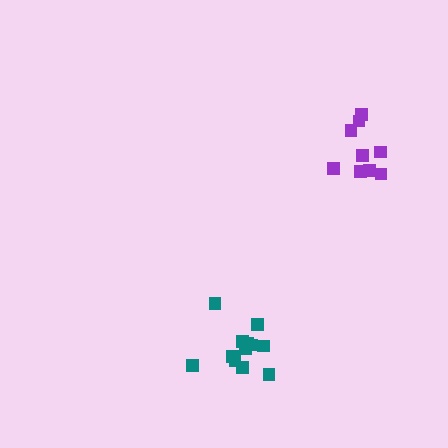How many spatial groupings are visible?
There are 2 spatial groupings.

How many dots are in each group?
Group 1: 12 dots, Group 2: 9 dots (21 total).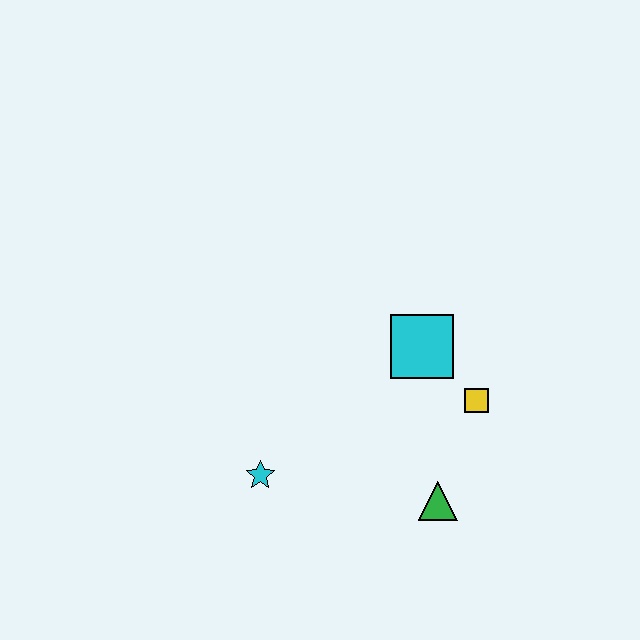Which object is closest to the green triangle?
The yellow square is closest to the green triangle.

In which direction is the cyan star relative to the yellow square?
The cyan star is to the left of the yellow square.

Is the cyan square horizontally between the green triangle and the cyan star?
Yes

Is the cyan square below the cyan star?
No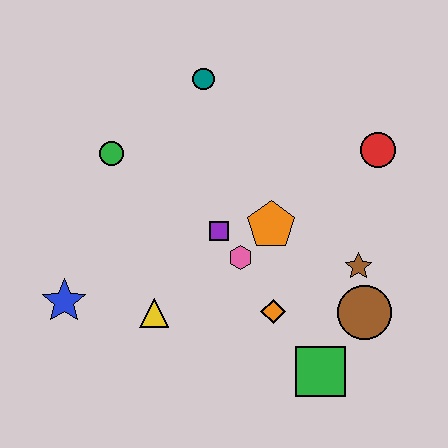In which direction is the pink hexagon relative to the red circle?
The pink hexagon is to the left of the red circle.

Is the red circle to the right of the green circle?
Yes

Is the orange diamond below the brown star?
Yes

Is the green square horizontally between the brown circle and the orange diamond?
Yes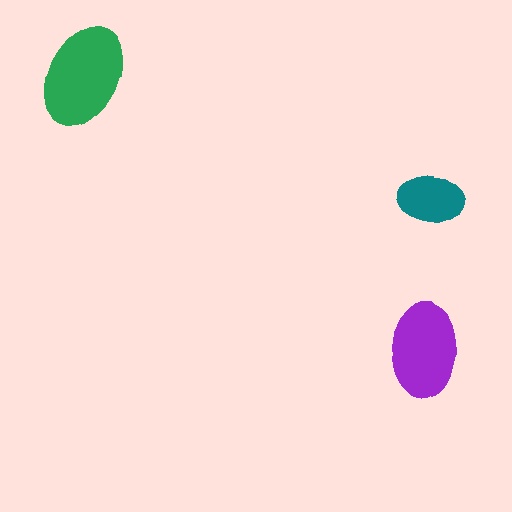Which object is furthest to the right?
The teal ellipse is rightmost.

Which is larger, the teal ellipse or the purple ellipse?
The purple one.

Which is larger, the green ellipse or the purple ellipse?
The green one.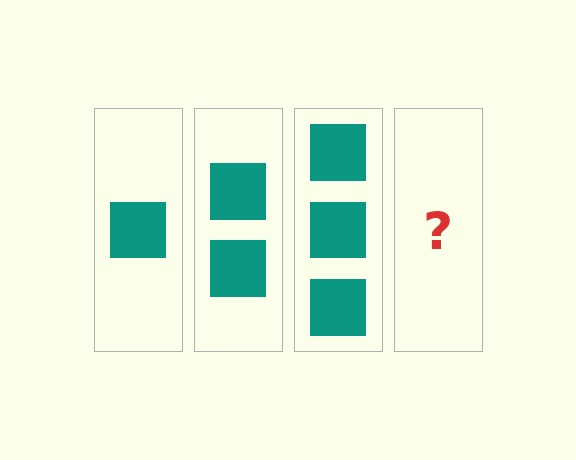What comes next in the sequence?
The next element should be 4 squares.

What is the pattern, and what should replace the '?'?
The pattern is that each step adds one more square. The '?' should be 4 squares.